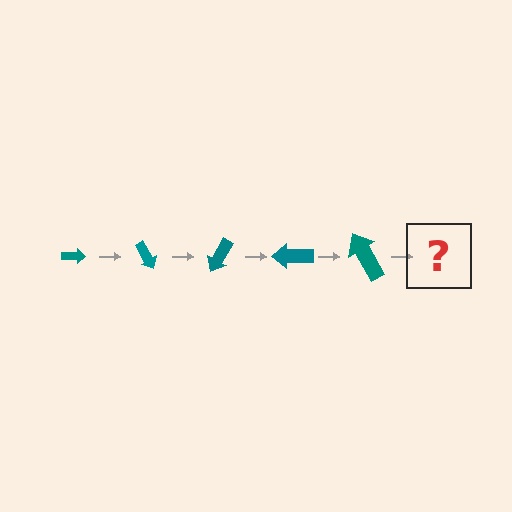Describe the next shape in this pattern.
It should be an arrow, larger than the previous one and rotated 300 degrees from the start.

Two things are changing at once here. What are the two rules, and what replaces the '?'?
The two rules are that the arrow grows larger each step and it rotates 60 degrees each step. The '?' should be an arrow, larger than the previous one and rotated 300 degrees from the start.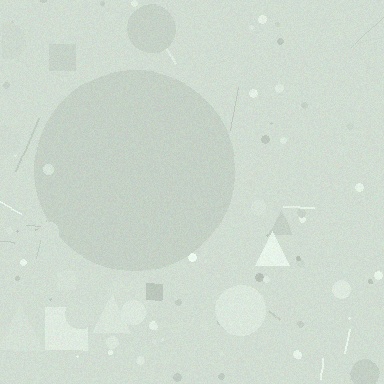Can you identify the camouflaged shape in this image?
The camouflaged shape is a circle.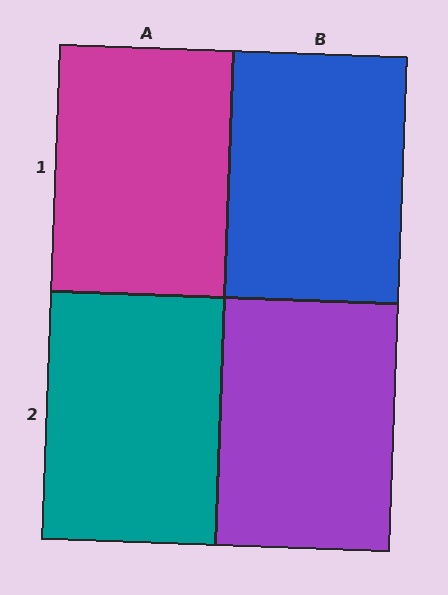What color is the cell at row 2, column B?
Purple.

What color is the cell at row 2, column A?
Teal.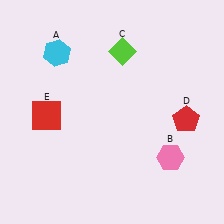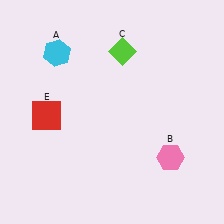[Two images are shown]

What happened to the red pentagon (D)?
The red pentagon (D) was removed in Image 2. It was in the bottom-right area of Image 1.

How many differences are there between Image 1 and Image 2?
There is 1 difference between the two images.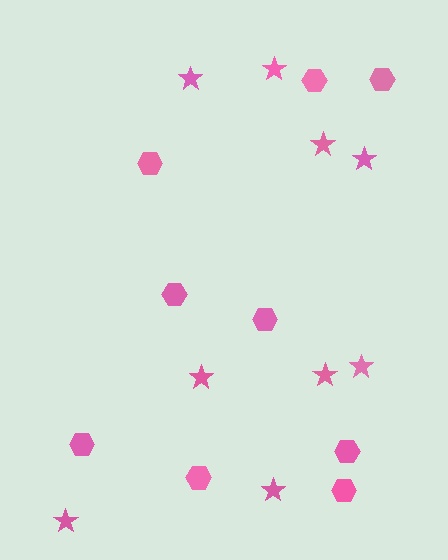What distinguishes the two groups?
There are 2 groups: one group of stars (9) and one group of hexagons (9).